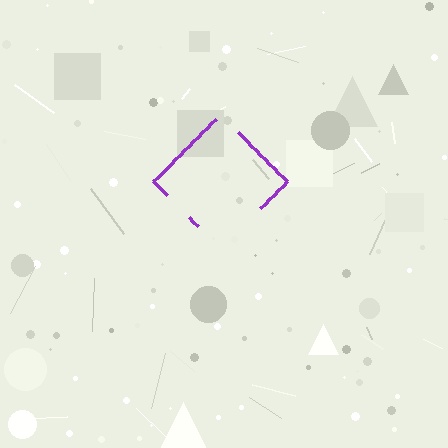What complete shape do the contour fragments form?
The contour fragments form a diamond.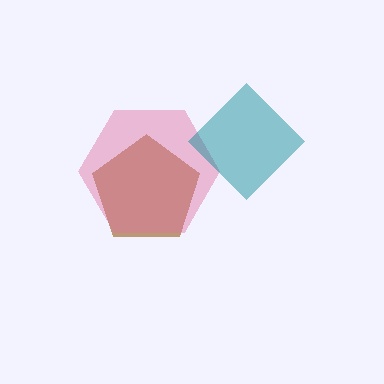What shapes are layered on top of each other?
The layered shapes are: a brown pentagon, a pink hexagon, a teal diamond.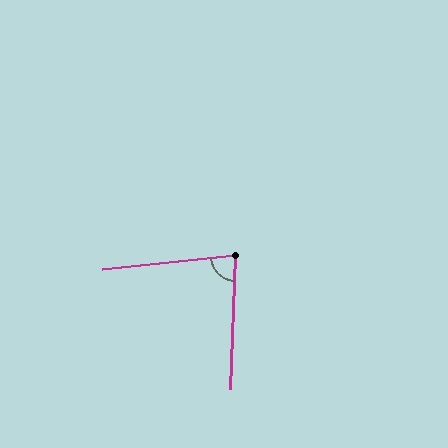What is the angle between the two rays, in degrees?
Approximately 82 degrees.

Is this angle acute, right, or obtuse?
It is acute.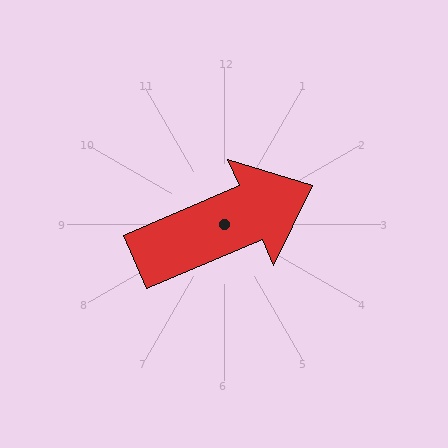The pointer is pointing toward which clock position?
Roughly 2 o'clock.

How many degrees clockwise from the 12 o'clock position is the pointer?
Approximately 67 degrees.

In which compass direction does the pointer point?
Northeast.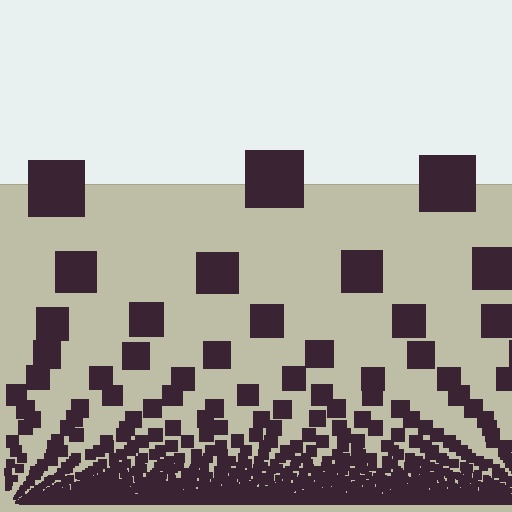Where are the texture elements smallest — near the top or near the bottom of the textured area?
Near the bottom.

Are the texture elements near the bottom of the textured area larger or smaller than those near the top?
Smaller. The gradient is inverted — elements near the bottom are smaller and denser.